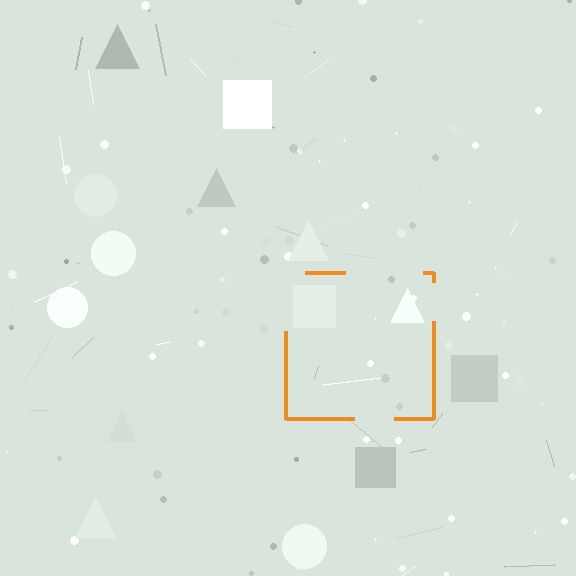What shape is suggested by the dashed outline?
The dashed outline suggests a square.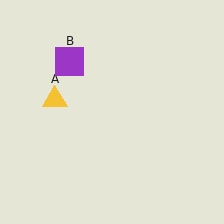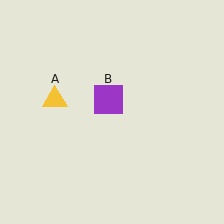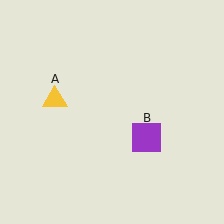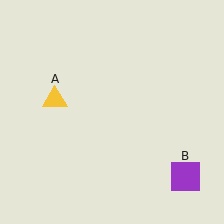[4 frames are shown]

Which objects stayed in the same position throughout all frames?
Yellow triangle (object A) remained stationary.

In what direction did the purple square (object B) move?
The purple square (object B) moved down and to the right.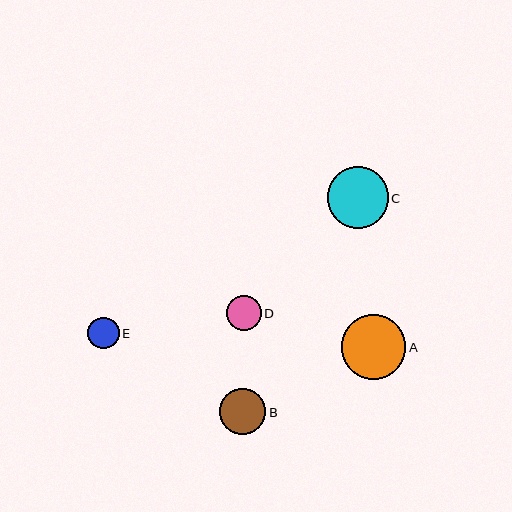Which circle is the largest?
Circle A is the largest with a size of approximately 65 pixels.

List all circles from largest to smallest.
From largest to smallest: A, C, B, D, E.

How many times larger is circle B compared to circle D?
Circle B is approximately 1.3 times the size of circle D.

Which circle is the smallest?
Circle E is the smallest with a size of approximately 32 pixels.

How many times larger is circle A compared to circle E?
Circle A is approximately 2.0 times the size of circle E.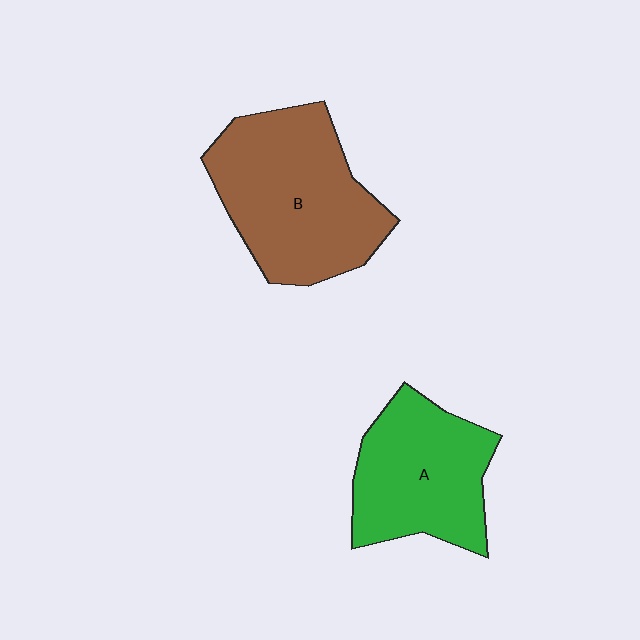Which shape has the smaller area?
Shape A (green).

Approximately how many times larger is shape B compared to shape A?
Approximately 1.3 times.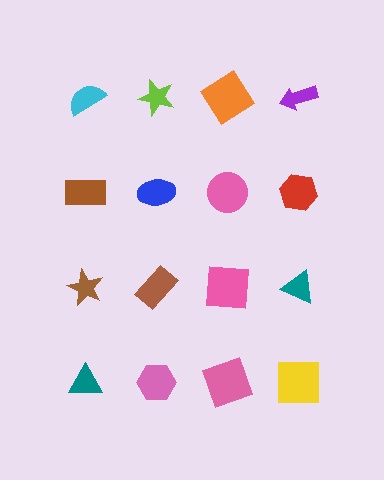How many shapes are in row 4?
4 shapes.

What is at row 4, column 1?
A teal triangle.